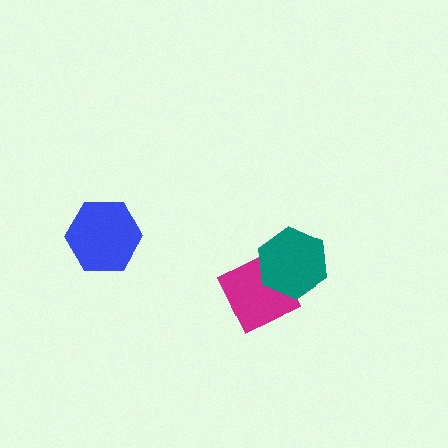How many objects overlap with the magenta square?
1 object overlaps with the magenta square.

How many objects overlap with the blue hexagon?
0 objects overlap with the blue hexagon.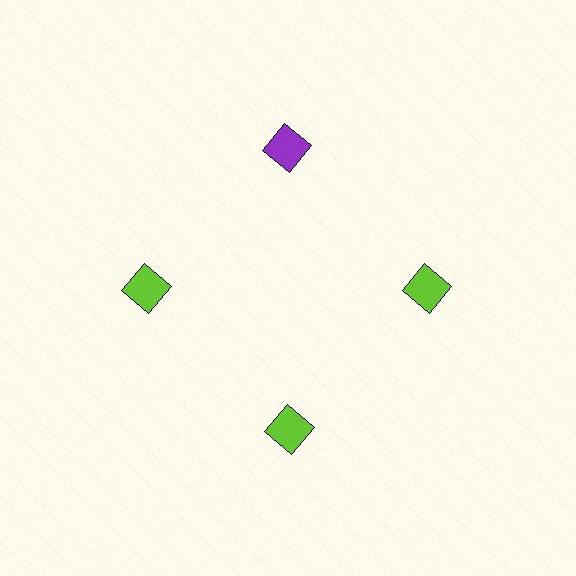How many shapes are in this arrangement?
There are 4 shapes arranged in a ring pattern.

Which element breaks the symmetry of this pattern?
The purple diamond at roughly the 12 o'clock position breaks the symmetry. All other shapes are lime diamonds.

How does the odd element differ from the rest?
It has a different color: purple instead of lime.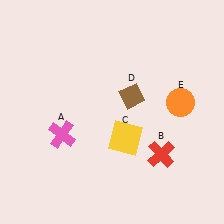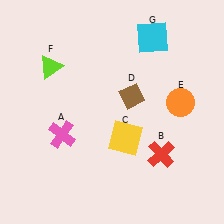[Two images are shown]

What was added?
A lime triangle (F), a cyan square (G) were added in Image 2.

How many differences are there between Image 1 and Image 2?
There are 2 differences between the two images.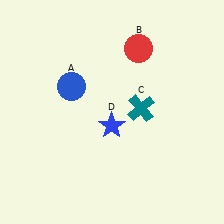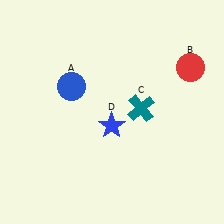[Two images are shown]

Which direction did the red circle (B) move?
The red circle (B) moved right.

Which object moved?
The red circle (B) moved right.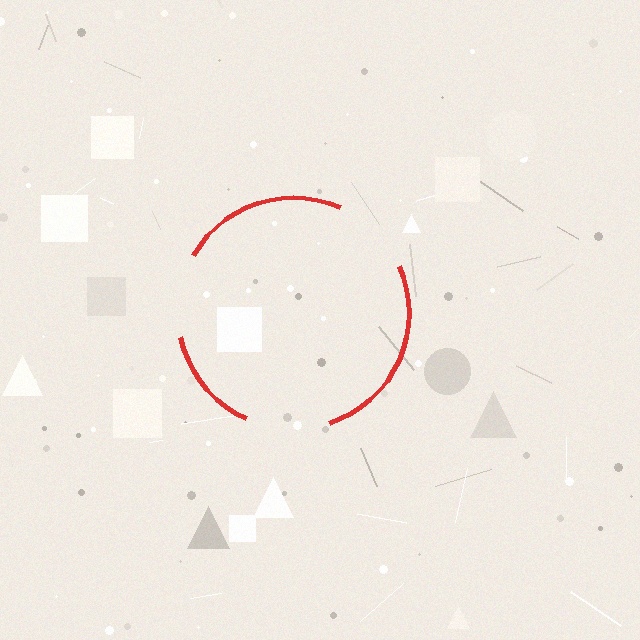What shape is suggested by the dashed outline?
The dashed outline suggests a circle.